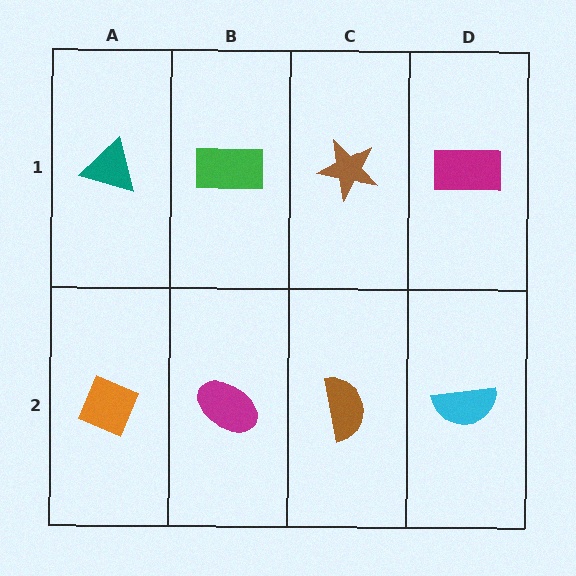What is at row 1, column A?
A teal triangle.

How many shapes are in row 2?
4 shapes.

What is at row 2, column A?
An orange diamond.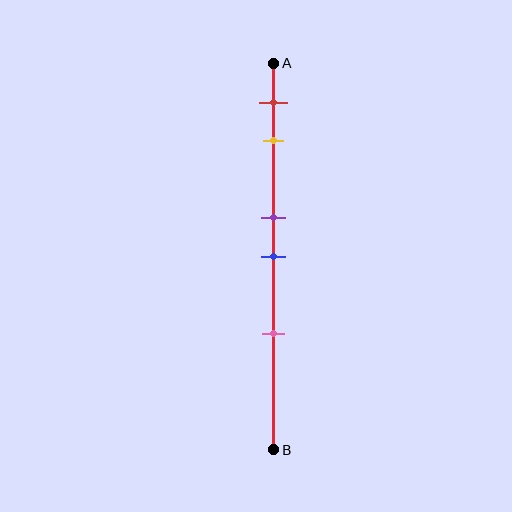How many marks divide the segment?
There are 5 marks dividing the segment.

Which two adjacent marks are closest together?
The purple and blue marks are the closest adjacent pair.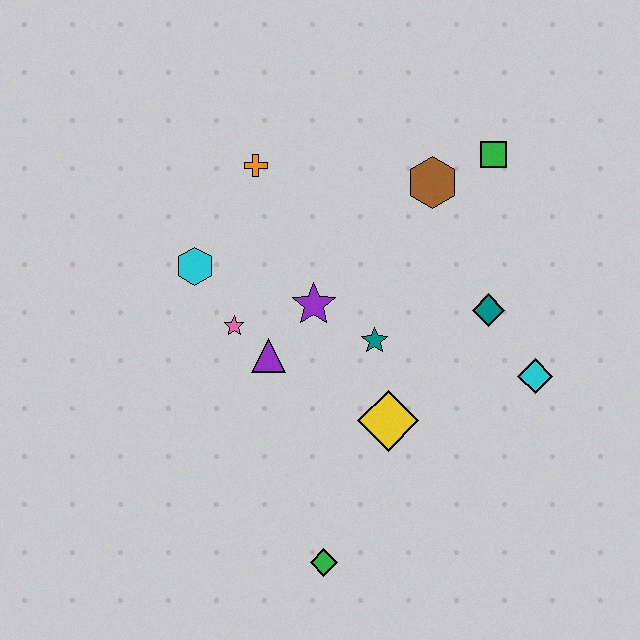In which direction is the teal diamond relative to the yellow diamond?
The teal diamond is above the yellow diamond.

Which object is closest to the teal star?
The purple star is closest to the teal star.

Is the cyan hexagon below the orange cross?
Yes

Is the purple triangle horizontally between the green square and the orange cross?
Yes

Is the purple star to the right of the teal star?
No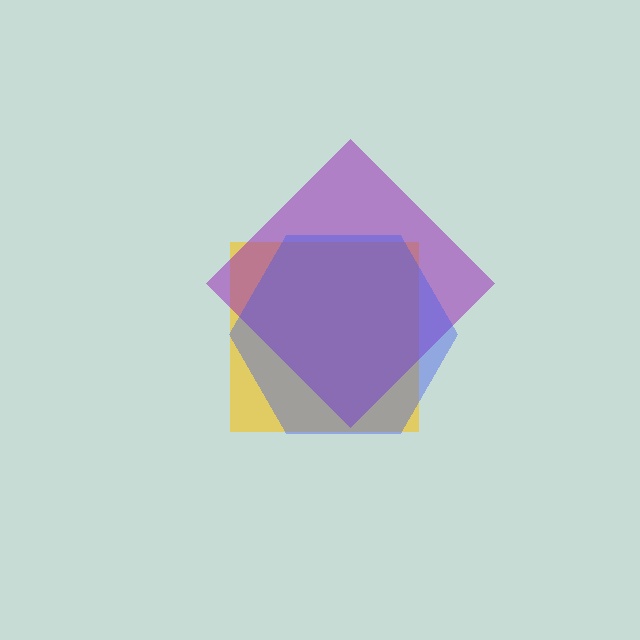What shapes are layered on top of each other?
The layered shapes are: a yellow square, a purple diamond, a blue hexagon.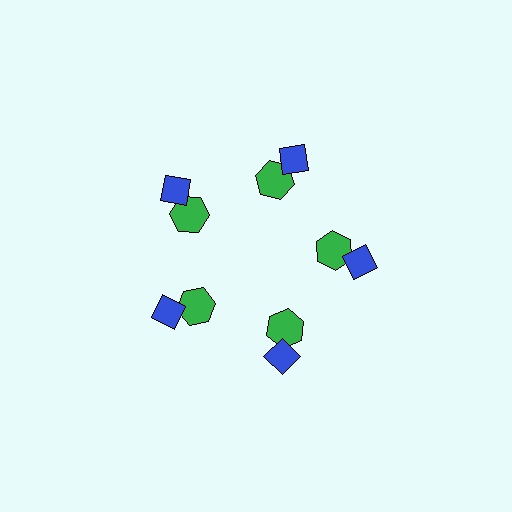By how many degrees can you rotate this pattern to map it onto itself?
The pattern maps onto itself every 72 degrees of rotation.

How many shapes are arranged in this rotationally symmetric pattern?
There are 10 shapes, arranged in 5 groups of 2.